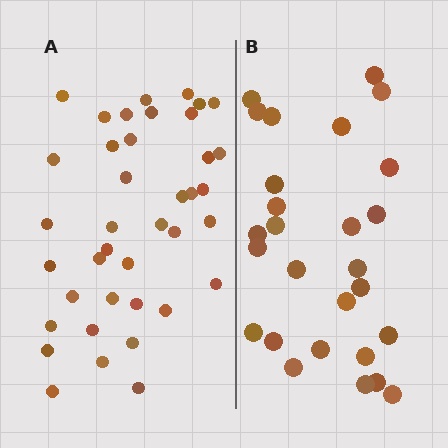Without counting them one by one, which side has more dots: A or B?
Region A (the left region) has more dots.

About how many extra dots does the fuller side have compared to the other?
Region A has roughly 12 or so more dots than region B.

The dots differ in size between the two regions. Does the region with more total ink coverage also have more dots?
No. Region B has more total ink coverage because its dots are larger, but region A actually contains more individual dots. Total area can be misleading — the number of items is what matters here.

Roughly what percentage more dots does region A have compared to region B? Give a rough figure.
About 45% more.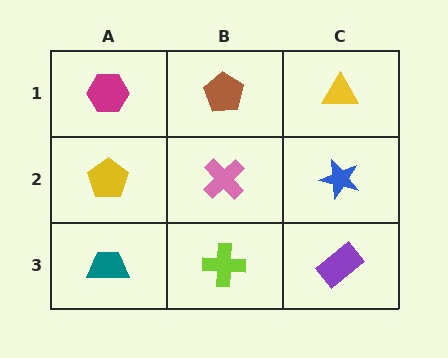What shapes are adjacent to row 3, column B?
A pink cross (row 2, column B), a teal trapezoid (row 3, column A), a purple rectangle (row 3, column C).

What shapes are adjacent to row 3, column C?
A blue star (row 2, column C), a lime cross (row 3, column B).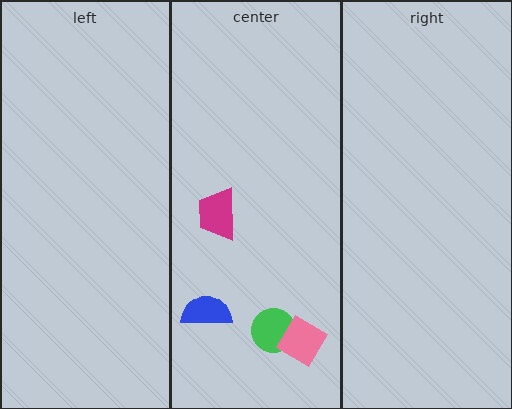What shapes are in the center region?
The blue semicircle, the green circle, the pink diamond, the magenta trapezoid.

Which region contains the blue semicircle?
The center region.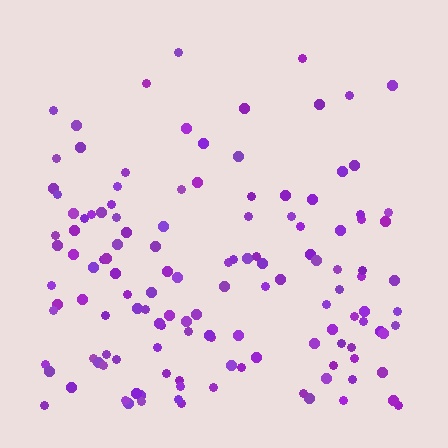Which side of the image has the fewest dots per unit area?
The top.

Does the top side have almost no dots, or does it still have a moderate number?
Still a moderate number, just noticeably fewer than the bottom.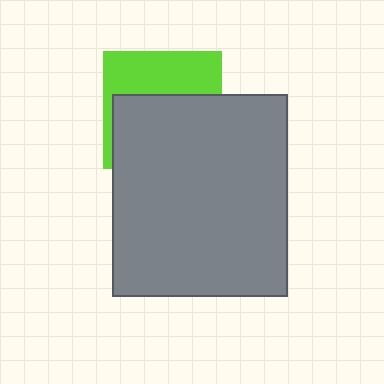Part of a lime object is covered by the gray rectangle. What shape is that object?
It is a square.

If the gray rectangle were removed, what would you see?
You would see the complete lime square.